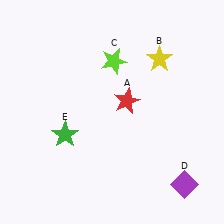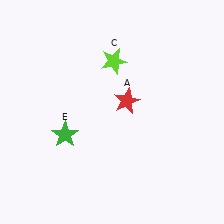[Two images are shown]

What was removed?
The yellow star (B), the purple diamond (D) were removed in Image 2.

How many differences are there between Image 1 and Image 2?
There are 2 differences between the two images.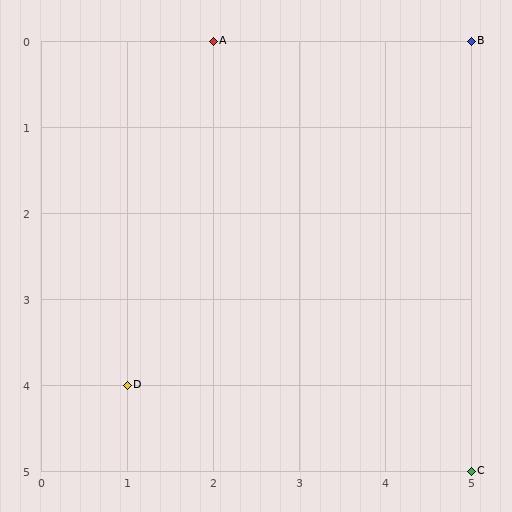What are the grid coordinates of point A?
Point A is at grid coordinates (2, 0).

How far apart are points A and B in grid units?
Points A and B are 3 columns apart.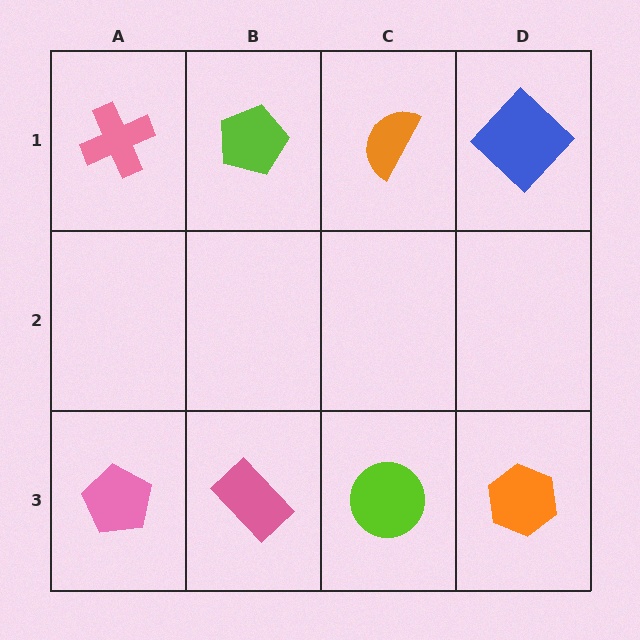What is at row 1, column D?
A blue diamond.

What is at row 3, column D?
An orange hexagon.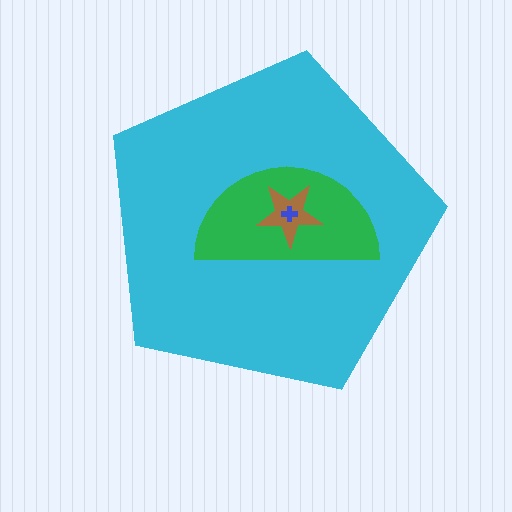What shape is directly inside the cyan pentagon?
The green semicircle.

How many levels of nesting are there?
4.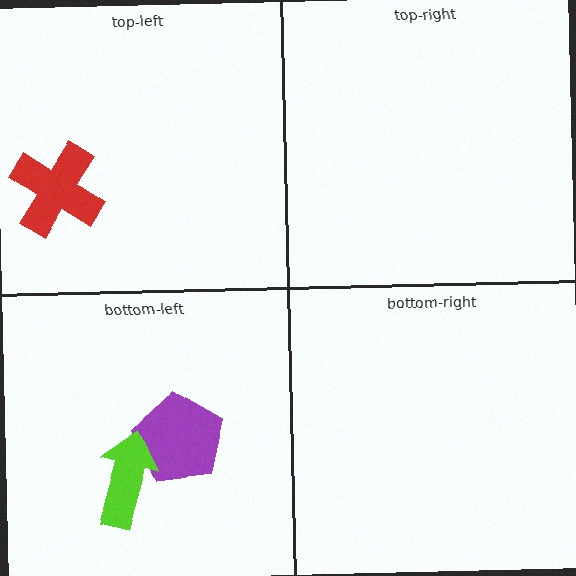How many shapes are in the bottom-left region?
2.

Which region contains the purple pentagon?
The bottom-left region.